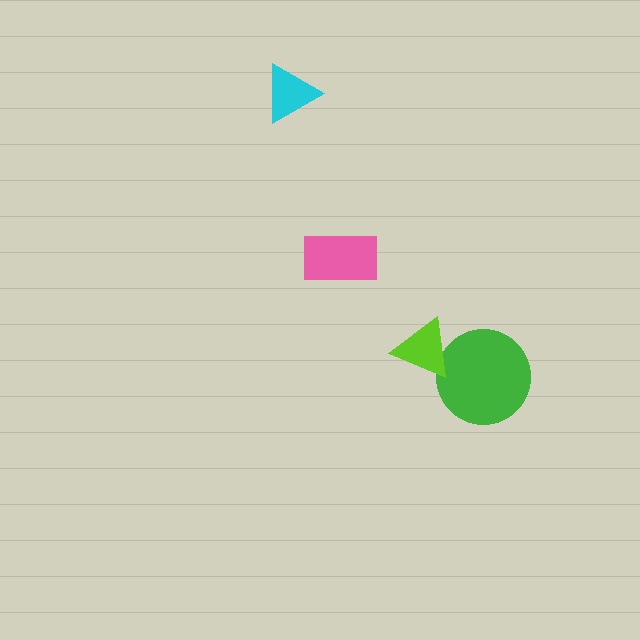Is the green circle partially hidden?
Yes, it is partially covered by another shape.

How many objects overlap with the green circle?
1 object overlaps with the green circle.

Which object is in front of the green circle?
The lime triangle is in front of the green circle.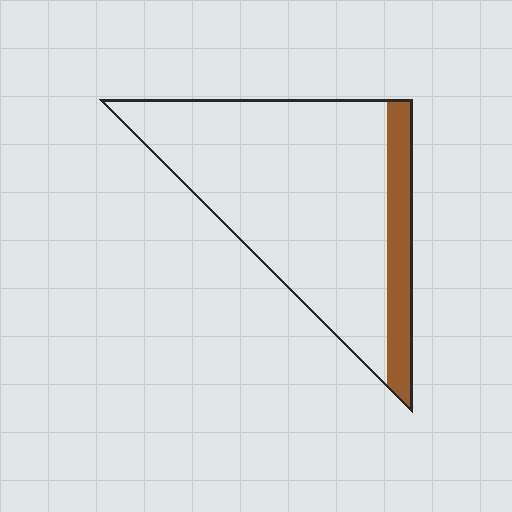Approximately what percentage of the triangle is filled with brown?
Approximately 15%.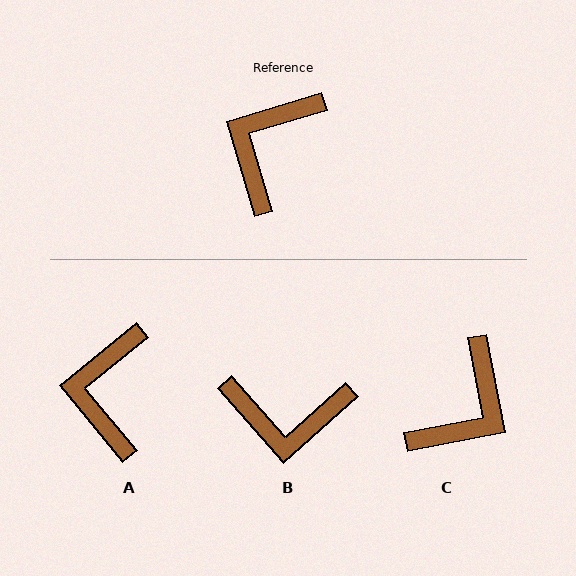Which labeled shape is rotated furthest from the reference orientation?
C, about 174 degrees away.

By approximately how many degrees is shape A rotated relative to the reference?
Approximately 23 degrees counter-clockwise.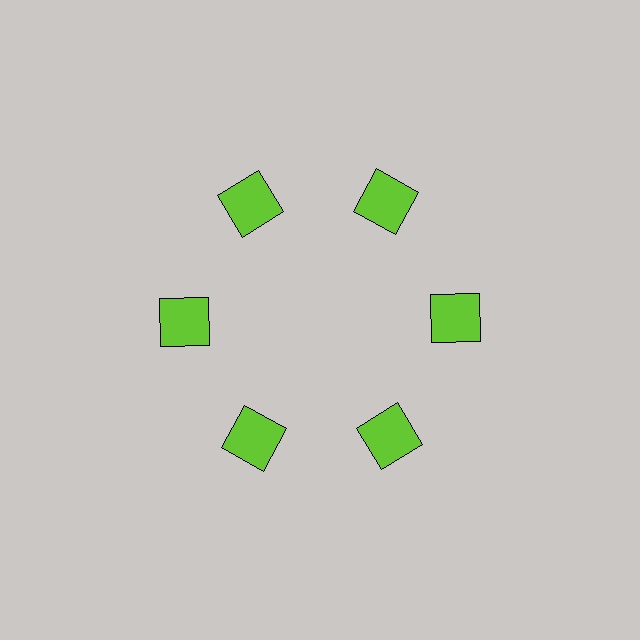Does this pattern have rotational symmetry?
Yes, this pattern has 6-fold rotational symmetry. It looks the same after rotating 60 degrees around the center.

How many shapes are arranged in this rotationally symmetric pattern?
There are 6 shapes, arranged in 6 groups of 1.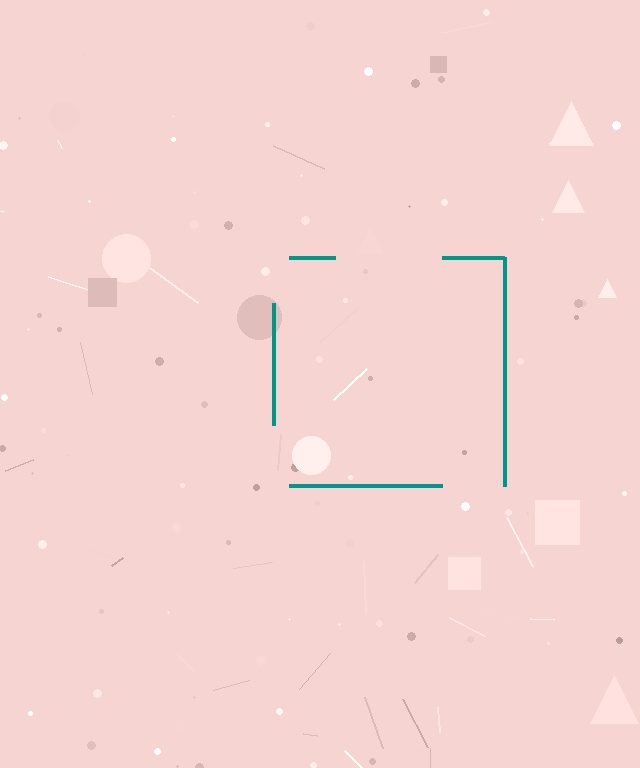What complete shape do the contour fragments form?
The contour fragments form a square.